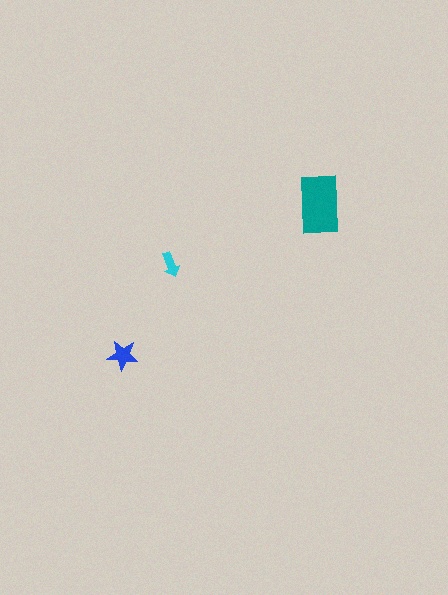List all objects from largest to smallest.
The teal rectangle, the blue star, the cyan arrow.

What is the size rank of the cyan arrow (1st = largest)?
3rd.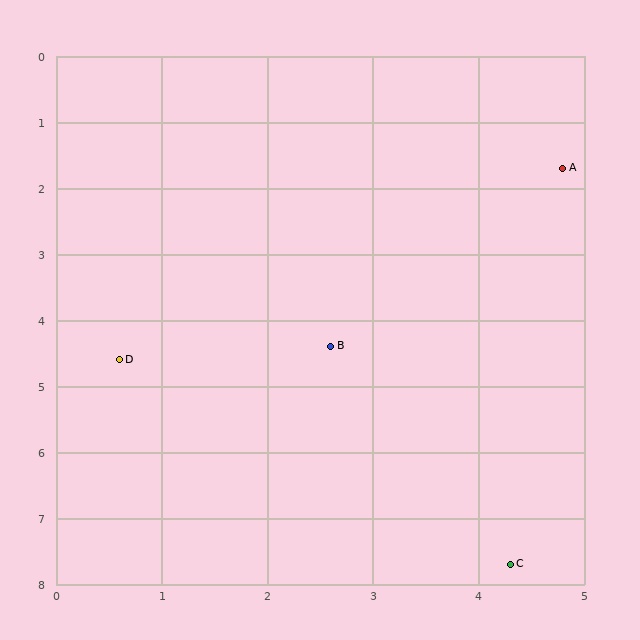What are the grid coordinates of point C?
Point C is at approximately (4.3, 7.7).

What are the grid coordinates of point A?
Point A is at approximately (4.8, 1.7).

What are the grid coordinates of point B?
Point B is at approximately (2.6, 4.4).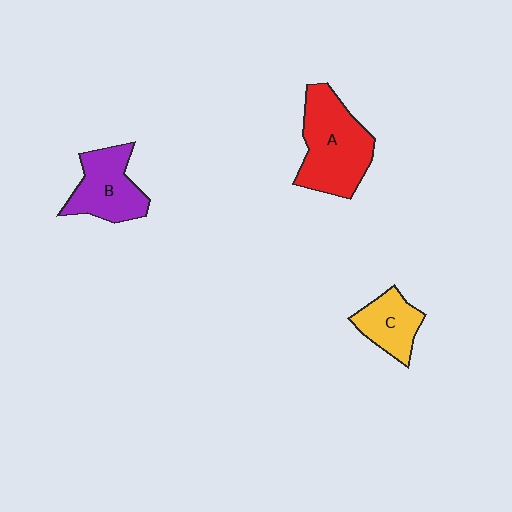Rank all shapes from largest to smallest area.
From largest to smallest: A (red), B (purple), C (yellow).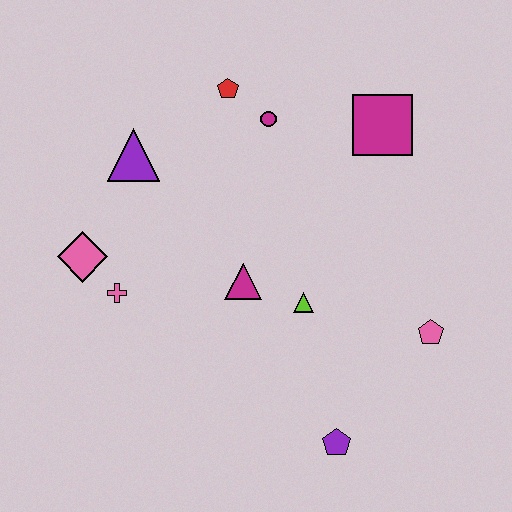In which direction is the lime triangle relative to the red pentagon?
The lime triangle is below the red pentagon.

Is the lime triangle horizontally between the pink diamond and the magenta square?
Yes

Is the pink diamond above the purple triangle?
No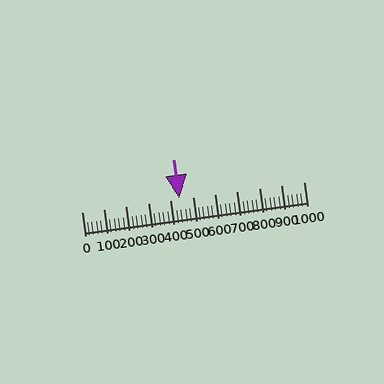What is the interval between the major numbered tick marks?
The major tick marks are spaced 100 units apart.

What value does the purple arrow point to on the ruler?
The purple arrow points to approximately 440.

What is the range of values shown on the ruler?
The ruler shows values from 0 to 1000.